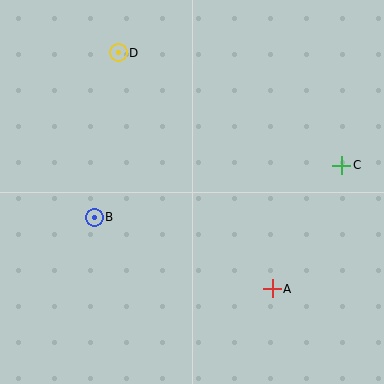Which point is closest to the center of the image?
Point B at (94, 217) is closest to the center.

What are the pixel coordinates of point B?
Point B is at (94, 217).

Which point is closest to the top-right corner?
Point C is closest to the top-right corner.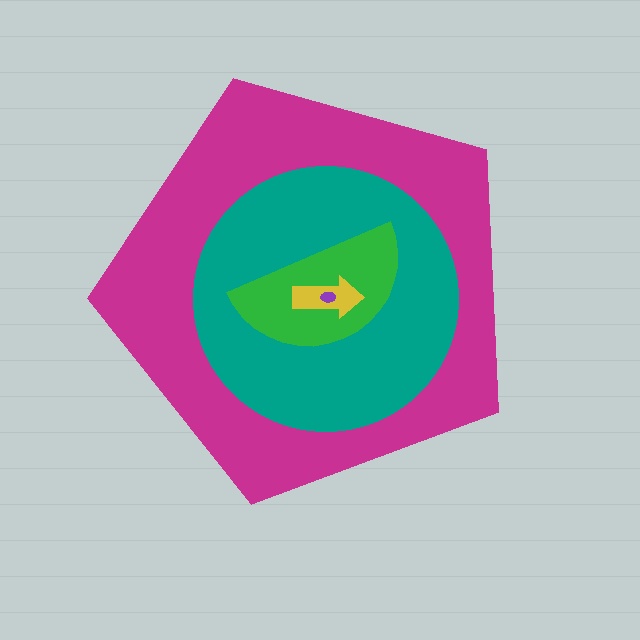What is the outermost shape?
The magenta pentagon.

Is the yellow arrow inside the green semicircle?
Yes.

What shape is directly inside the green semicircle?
The yellow arrow.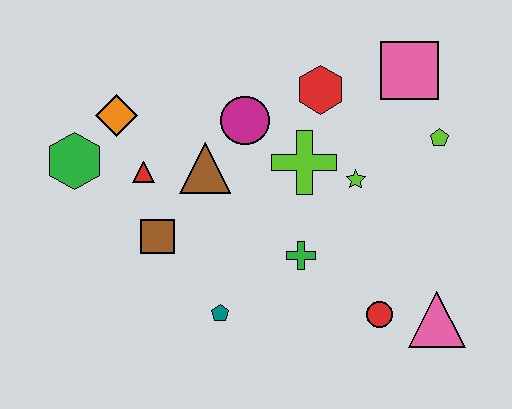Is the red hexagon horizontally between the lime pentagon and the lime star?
No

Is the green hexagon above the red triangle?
Yes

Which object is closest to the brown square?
The red triangle is closest to the brown square.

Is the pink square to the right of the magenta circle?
Yes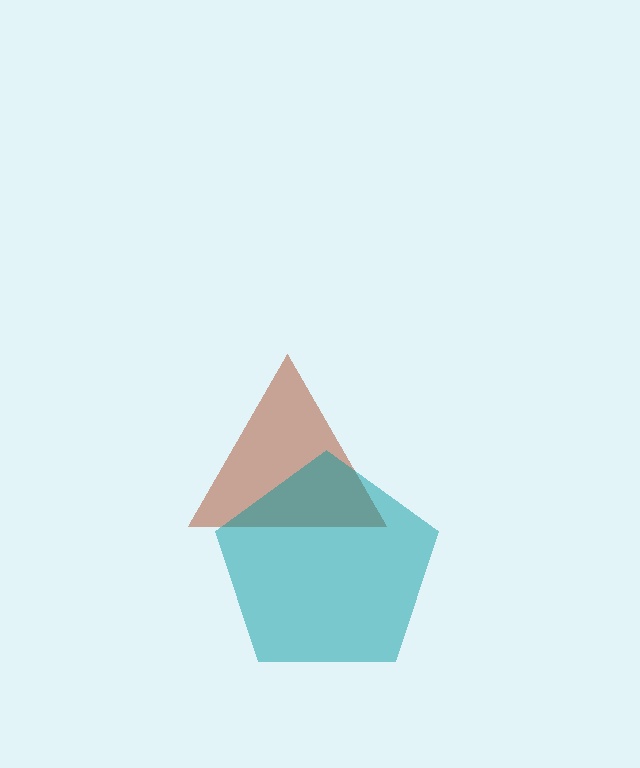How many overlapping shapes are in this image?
There are 2 overlapping shapes in the image.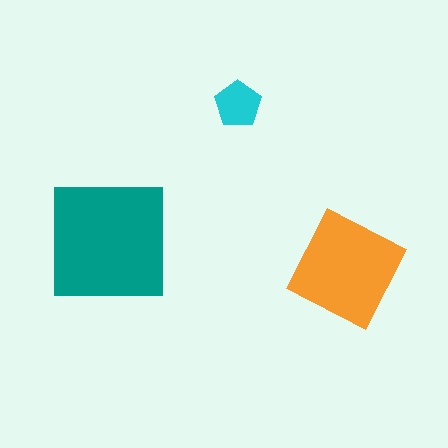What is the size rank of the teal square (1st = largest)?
1st.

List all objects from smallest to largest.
The cyan pentagon, the orange diamond, the teal square.